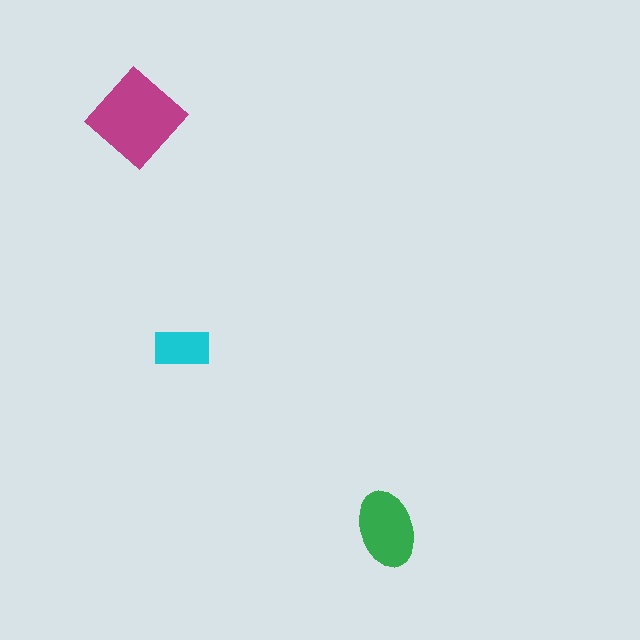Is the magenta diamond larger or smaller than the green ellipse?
Larger.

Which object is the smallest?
The cyan rectangle.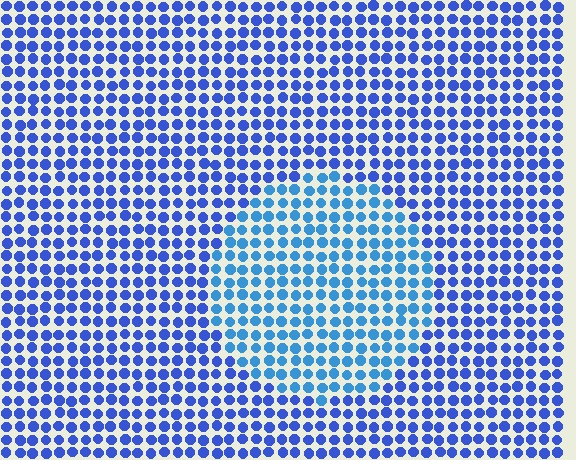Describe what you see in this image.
The image is filled with small blue elements in a uniform arrangement. A circle-shaped region is visible where the elements are tinted to a slightly different hue, forming a subtle color boundary.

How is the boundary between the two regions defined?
The boundary is defined purely by a slight shift in hue (about 25 degrees). Spacing, size, and orientation are identical on both sides.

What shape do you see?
I see a circle.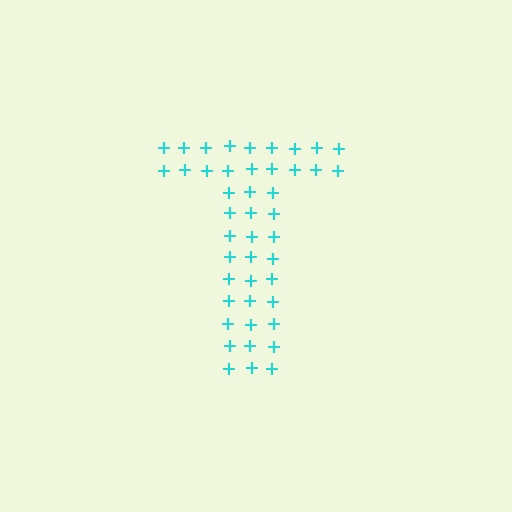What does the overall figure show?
The overall figure shows the letter T.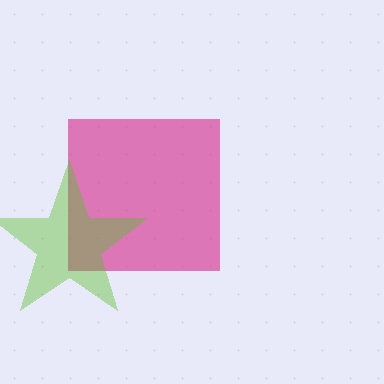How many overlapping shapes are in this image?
There are 2 overlapping shapes in the image.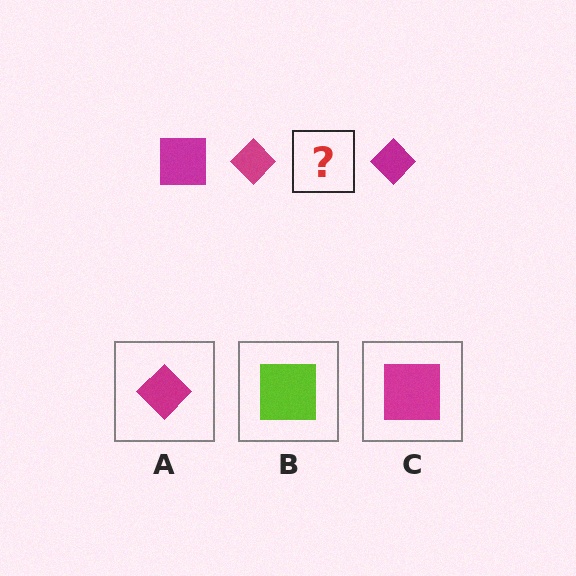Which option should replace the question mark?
Option C.